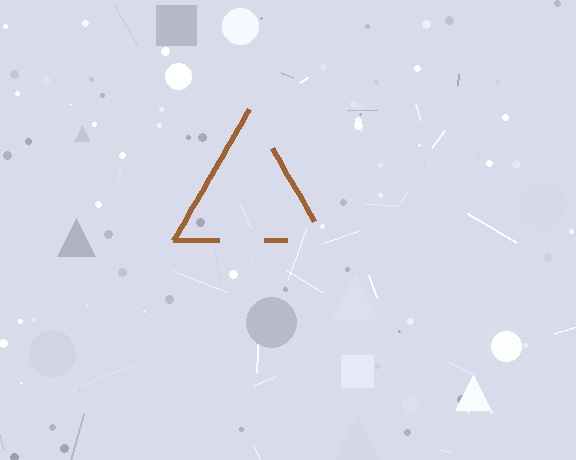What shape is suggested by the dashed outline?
The dashed outline suggests a triangle.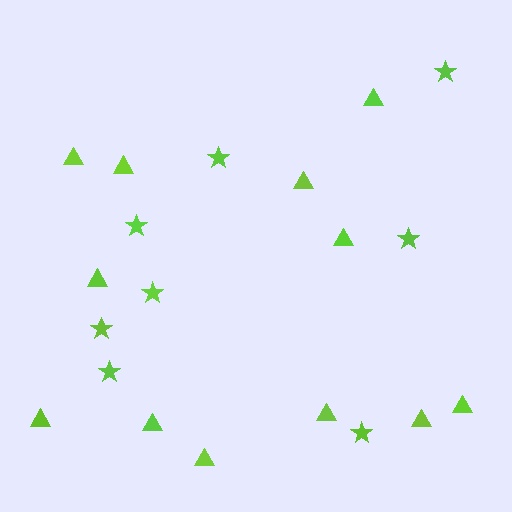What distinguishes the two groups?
There are 2 groups: one group of stars (8) and one group of triangles (12).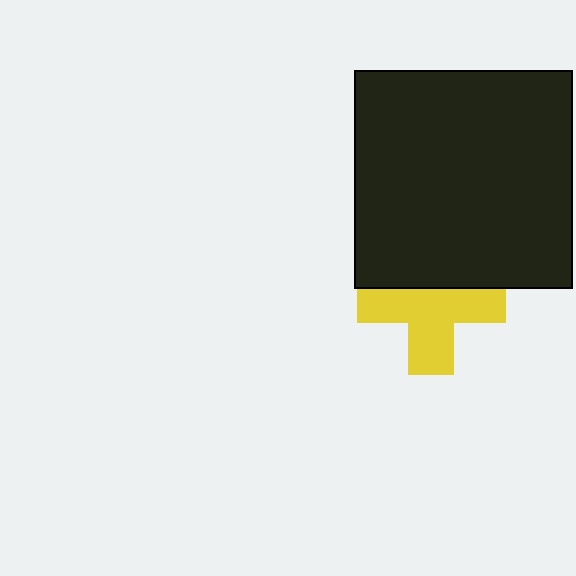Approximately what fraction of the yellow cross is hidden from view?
Roughly 36% of the yellow cross is hidden behind the black square.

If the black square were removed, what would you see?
You would see the complete yellow cross.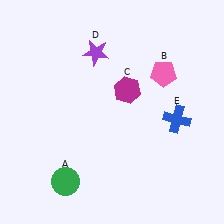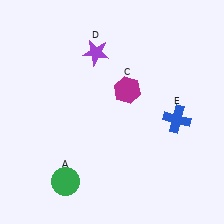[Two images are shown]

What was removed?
The pink pentagon (B) was removed in Image 2.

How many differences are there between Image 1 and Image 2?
There is 1 difference between the two images.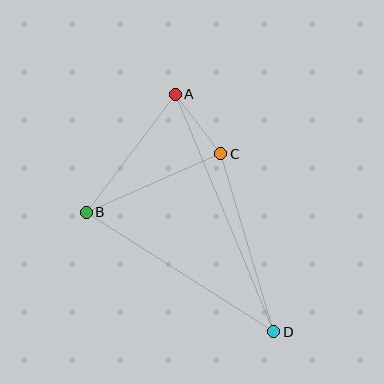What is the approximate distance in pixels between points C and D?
The distance between C and D is approximately 186 pixels.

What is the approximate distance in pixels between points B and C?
The distance between B and C is approximately 147 pixels.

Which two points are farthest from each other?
Points A and D are farthest from each other.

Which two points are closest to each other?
Points A and C are closest to each other.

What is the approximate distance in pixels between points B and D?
The distance between B and D is approximately 223 pixels.